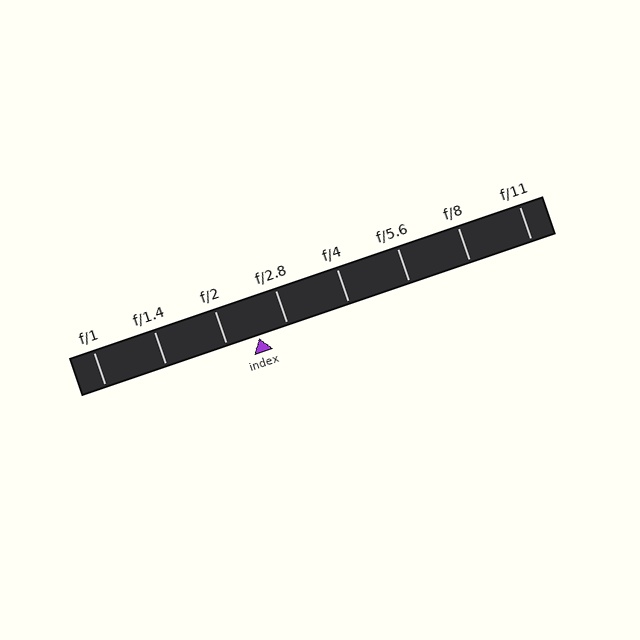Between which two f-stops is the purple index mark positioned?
The index mark is between f/2 and f/2.8.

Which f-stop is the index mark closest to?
The index mark is closest to f/2.8.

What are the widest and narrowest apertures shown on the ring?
The widest aperture shown is f/1 and the narrowest is f/11.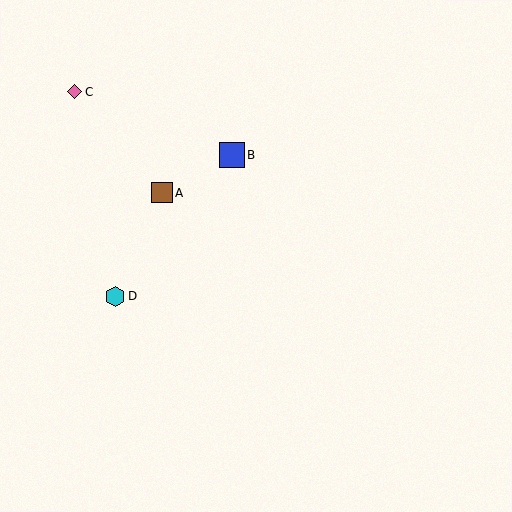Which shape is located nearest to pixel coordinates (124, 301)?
The cyan hexagon (labeled D) at (115, 296) is nearest to that location.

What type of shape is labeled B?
Shape B is a blue square.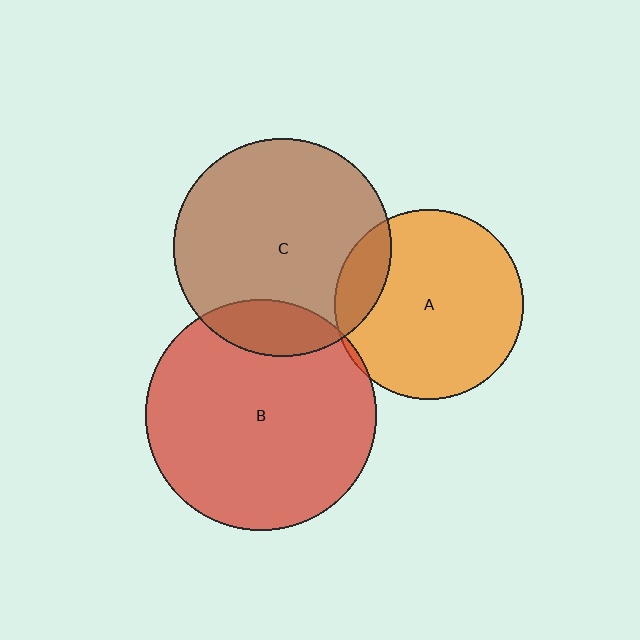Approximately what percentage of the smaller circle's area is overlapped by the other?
Approximately 5%.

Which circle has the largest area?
Circle B (red).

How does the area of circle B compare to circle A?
Approximately 1.5 times.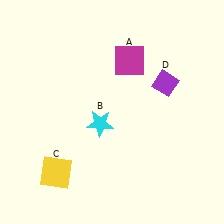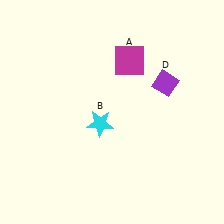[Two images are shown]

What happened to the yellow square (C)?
The yellow square (C) was removed in Image 2. It was in the bottom-left area of Image 1.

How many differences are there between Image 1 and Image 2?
There is 1 difference between the two images.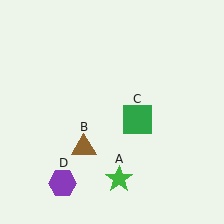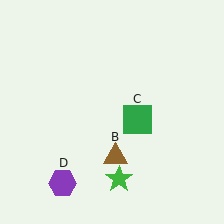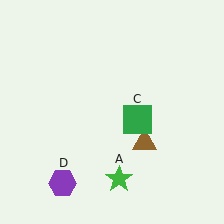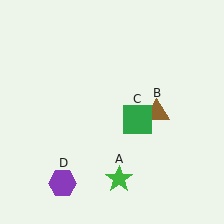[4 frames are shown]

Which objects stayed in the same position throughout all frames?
Green star (object A) and green square (object C) and purple hexagon (object D) remained stationary.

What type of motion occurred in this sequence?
The brown triangle (object B) rotated counterclockwise around the center of the scene.